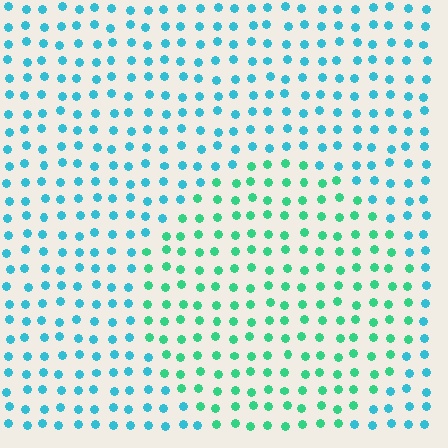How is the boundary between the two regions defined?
The boundary is defined purely by a slight shift in hue (about 38 degrees). Spacing, size, and orientation are identical on both sides.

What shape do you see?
I see a circle.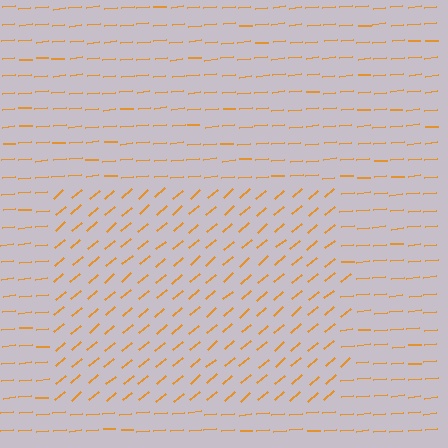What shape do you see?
I see a rectangle.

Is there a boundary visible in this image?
Yes, there is a texture boundary formed by a change in line orientation.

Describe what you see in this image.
The image is filled with small orange line segments. A rectangle region in the image has lines oriented differently from the surrounding lines, creating a visible texture boundary.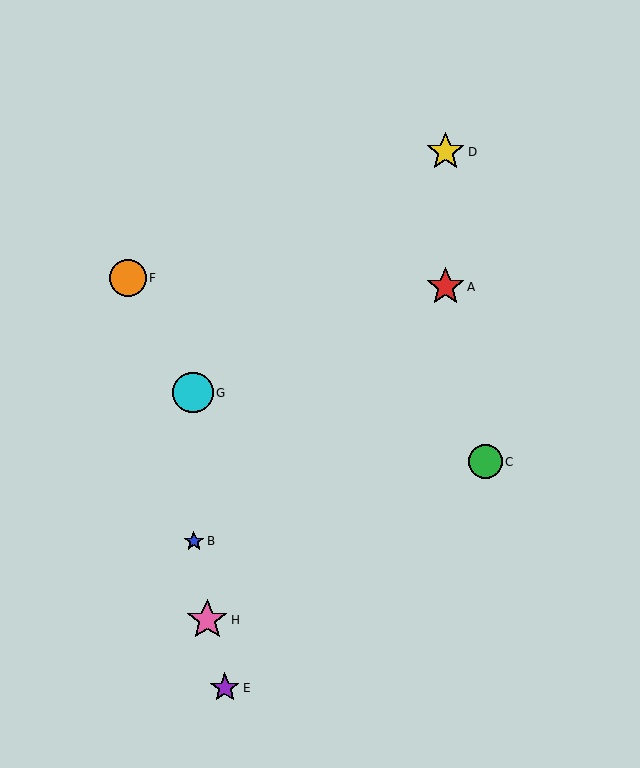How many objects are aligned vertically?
2 objects (A, D) are aligned vertically.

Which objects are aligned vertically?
Objects A, D are aligned vertically.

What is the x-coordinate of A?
Object A is at x≈445.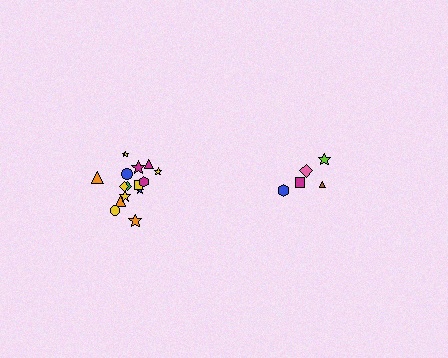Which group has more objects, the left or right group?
The left group.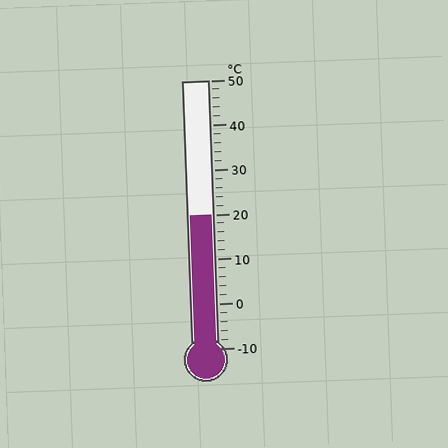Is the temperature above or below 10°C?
The temperature is above 10°C.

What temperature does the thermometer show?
The thermometer shows approximately 20°C.